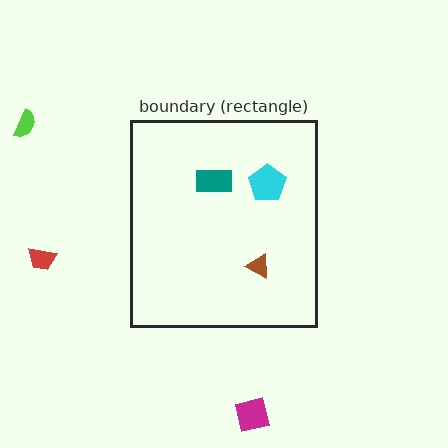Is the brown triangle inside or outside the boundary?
Inside.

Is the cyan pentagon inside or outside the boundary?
Inside.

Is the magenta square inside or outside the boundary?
Outside.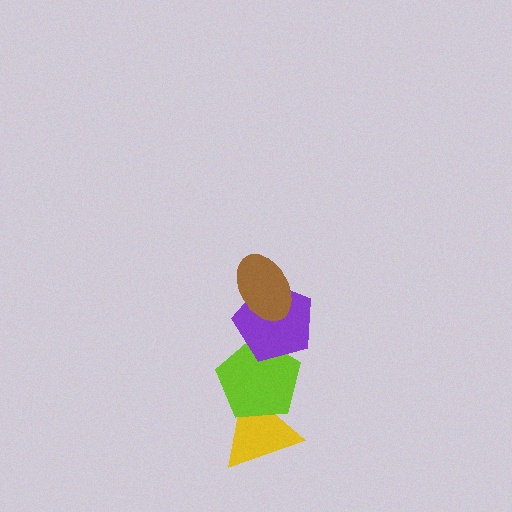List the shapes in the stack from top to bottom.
From top to bottom: the brown ellipse, the purple pentagon, the lime pentagon, the yellow triangle.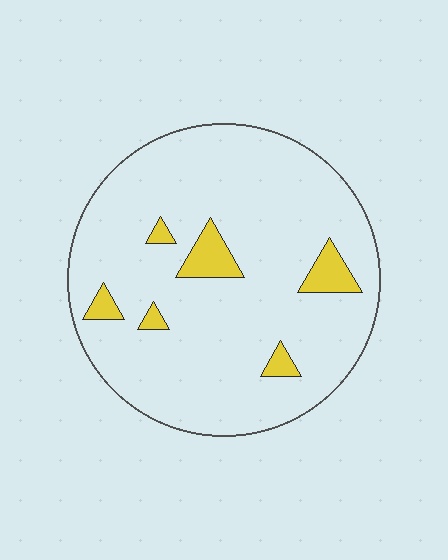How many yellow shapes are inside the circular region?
6.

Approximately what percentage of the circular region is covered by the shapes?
Approximately 10%.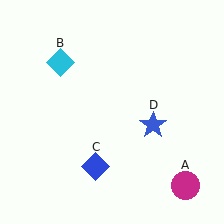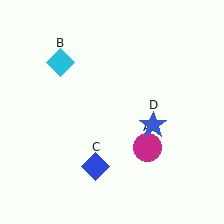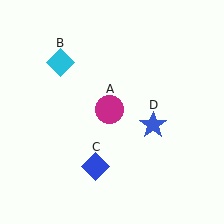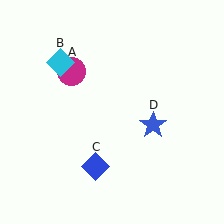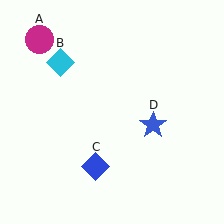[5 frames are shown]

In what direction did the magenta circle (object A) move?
The magenta circle (object A) moved up and to the left.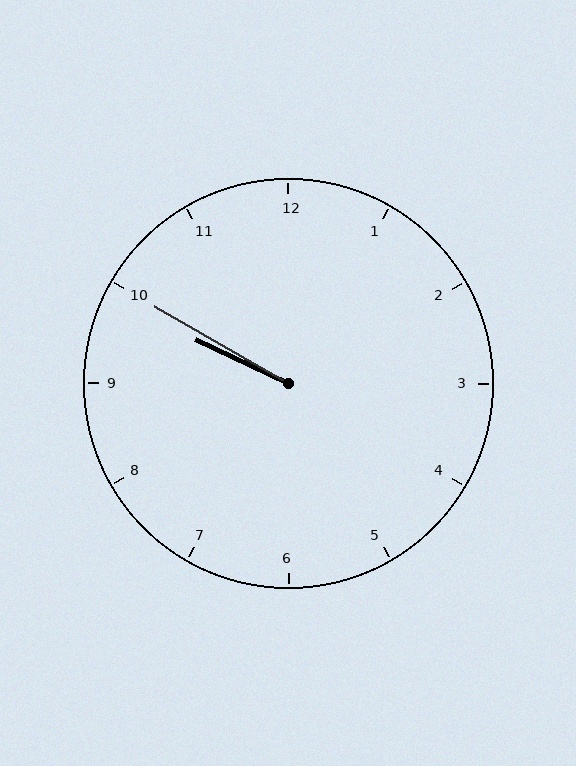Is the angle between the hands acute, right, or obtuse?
It is acute.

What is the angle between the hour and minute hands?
Approximately 5 degrees.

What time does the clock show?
9:50.